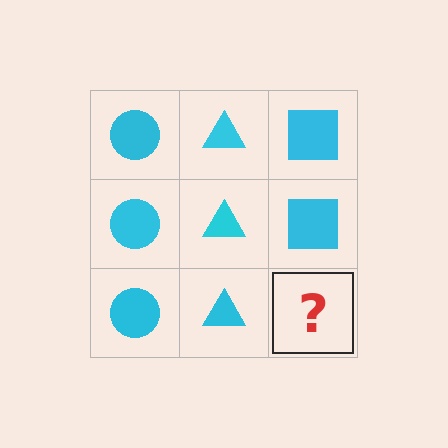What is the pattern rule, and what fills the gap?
The rule is that each column has a consistent shape. The gap should be filled with a cyan square.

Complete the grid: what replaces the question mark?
The question mark should be replaced with a cyan square.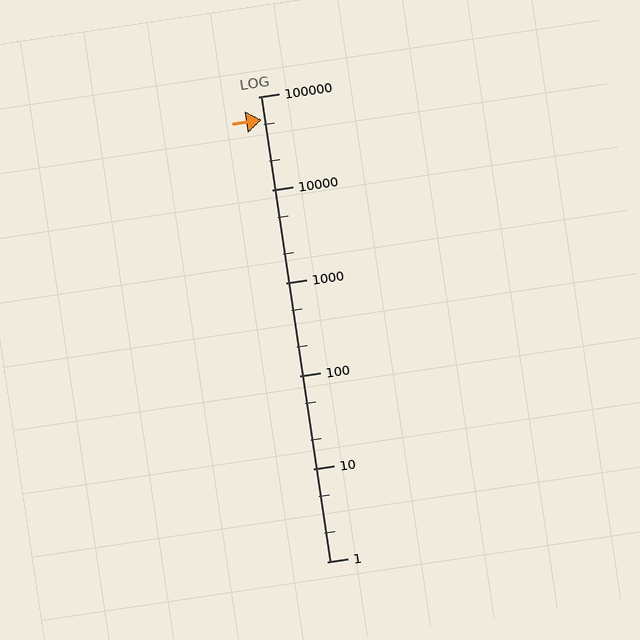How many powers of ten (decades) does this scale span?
The scale spans 5 decades, from 1 to 100000.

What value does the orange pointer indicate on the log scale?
The pointer indicates approximately 56000.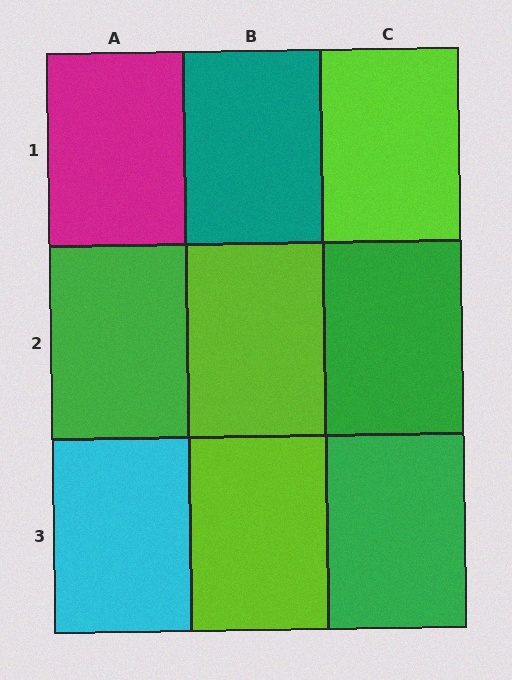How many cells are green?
3 cells are green.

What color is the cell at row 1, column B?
Teal.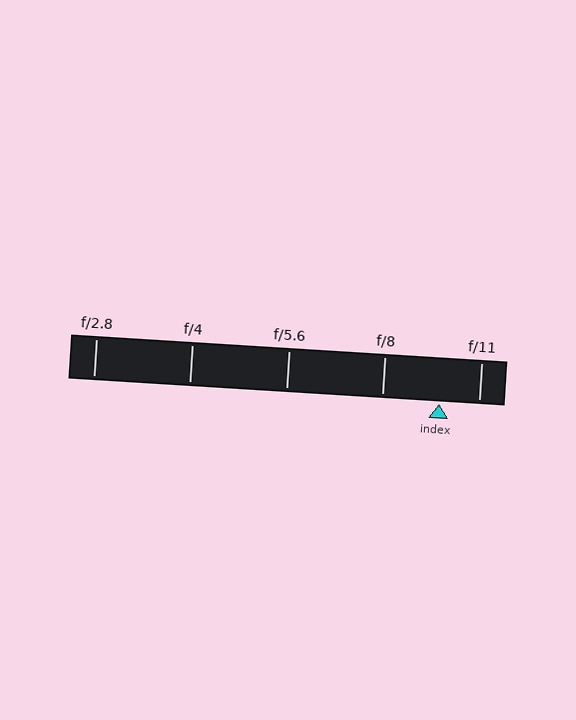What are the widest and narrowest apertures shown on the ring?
The widest aperture shown is f/2.8 and the narrowest is f/11.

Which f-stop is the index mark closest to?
The index mark is closest to f/11.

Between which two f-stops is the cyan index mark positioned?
The index mark is between f/8 and f/11.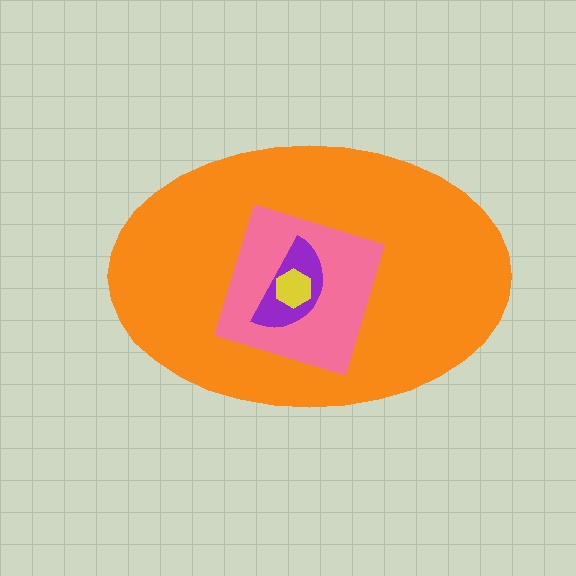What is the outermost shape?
The orange ellipse.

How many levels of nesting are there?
4.